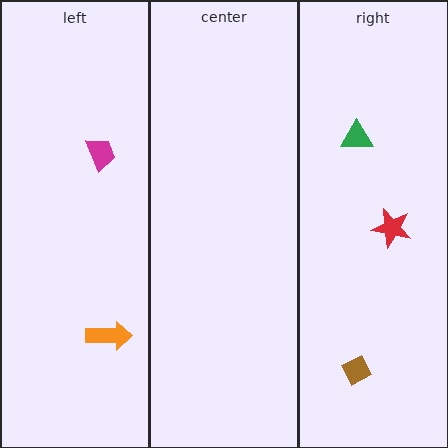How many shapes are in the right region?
3.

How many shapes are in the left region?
2.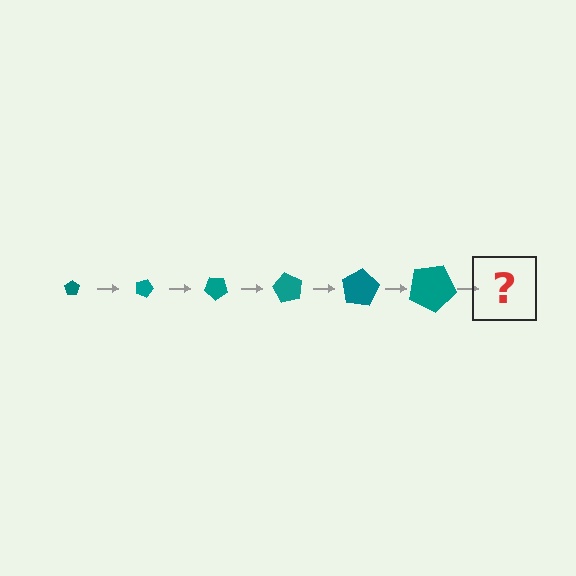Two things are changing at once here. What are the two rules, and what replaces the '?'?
The two rules are that the pentagon grows larger each step and it rotates 20 degrees each step. The '?' should be a pentagon, larger than the previous one and rotated 120 degrees from the start.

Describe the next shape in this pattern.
It should be a pentagon, larger than the previous one and rotated 120 degrees from the start.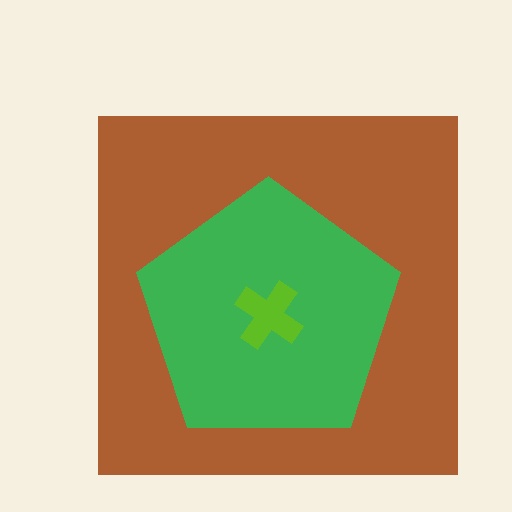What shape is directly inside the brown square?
The green pentagon.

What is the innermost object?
The lime cross.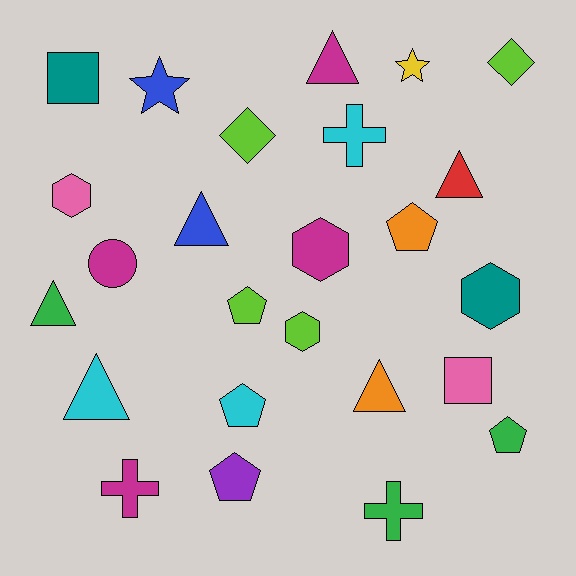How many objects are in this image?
There are 25 objects.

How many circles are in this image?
There is 1 circle.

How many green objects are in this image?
There are 3 green objects.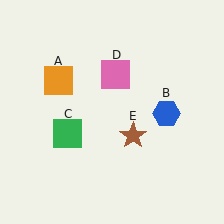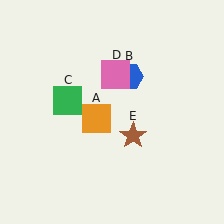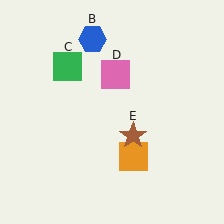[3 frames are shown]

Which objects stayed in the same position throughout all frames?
Pink square (object D) and brown star (object E) remained stationary.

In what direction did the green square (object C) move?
The green square (object C) moved up.